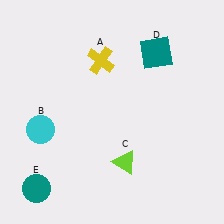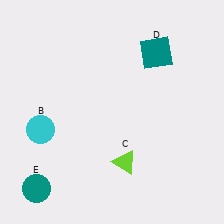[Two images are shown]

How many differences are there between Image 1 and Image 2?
There is 1 difference between the two images.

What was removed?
The yellow cross (A) was removed in Image 2.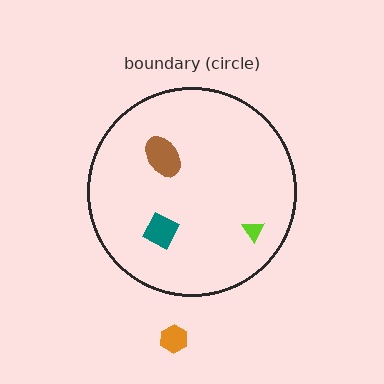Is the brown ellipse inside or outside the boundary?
Inside.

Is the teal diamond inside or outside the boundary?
Inside.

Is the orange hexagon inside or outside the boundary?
Outside.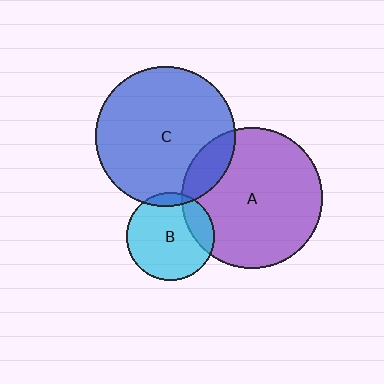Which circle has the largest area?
Circle A (purple).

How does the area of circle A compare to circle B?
Approximately 2.6 times.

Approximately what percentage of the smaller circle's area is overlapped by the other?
Approximately 20%.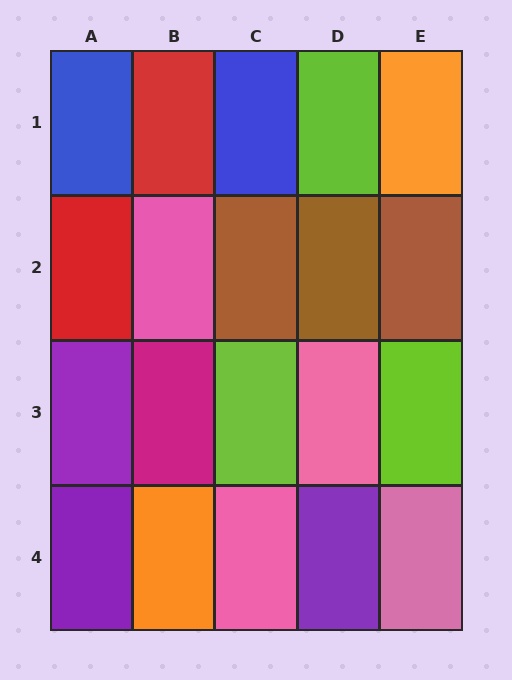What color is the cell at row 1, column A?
Blue.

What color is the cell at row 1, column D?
Lime.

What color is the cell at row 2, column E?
Brown.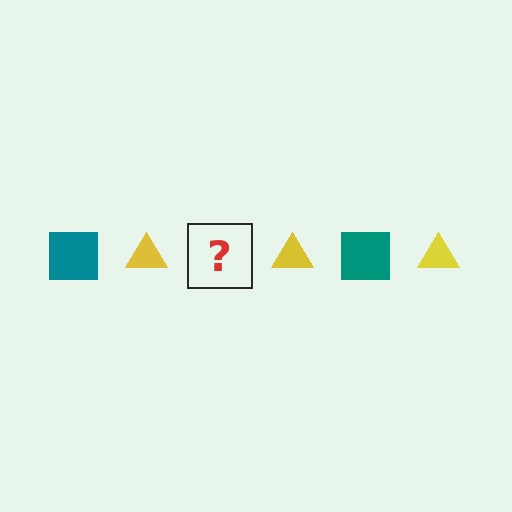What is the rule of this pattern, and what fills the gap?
The rule is that the pattern alternates between teal square and yellow triangle. The gap should be filled with a teal square.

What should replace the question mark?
The question mark should be replaced with a teal square.